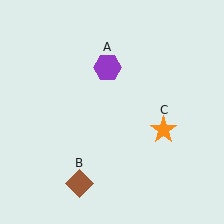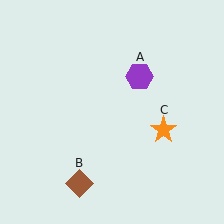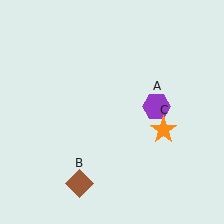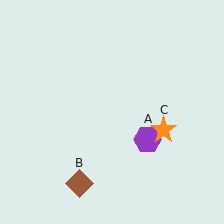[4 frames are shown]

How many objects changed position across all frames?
1 object changed position: purple hexagon (object A).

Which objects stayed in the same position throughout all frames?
Brown diamond (object B) and orange star (object C) remained stationary.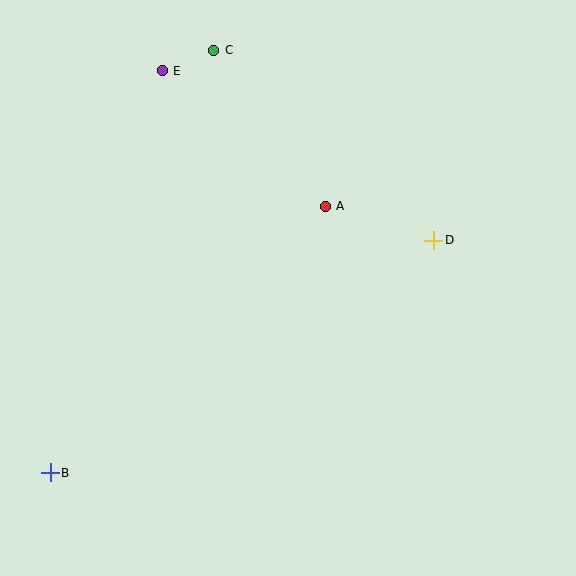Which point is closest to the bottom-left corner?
Point B is closest to the bottom-left corner.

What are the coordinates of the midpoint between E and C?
The midpoint between E and C is at (188, 60).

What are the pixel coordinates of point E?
Point E is at (162, 71).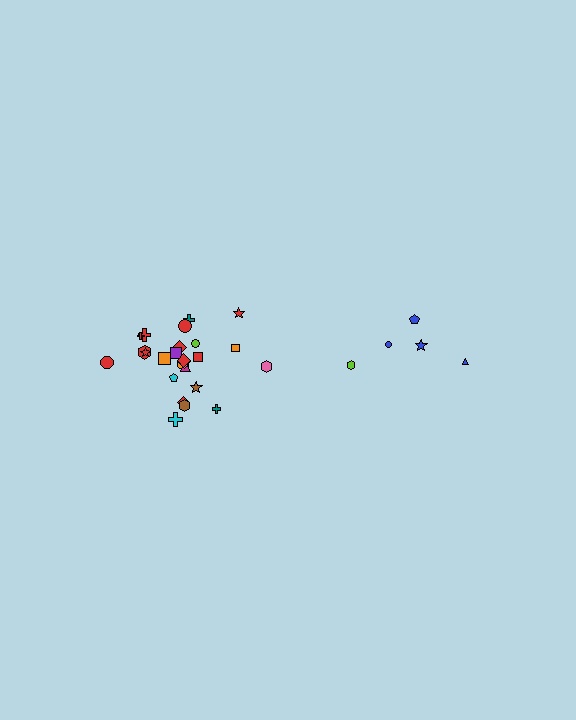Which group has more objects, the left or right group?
The left group.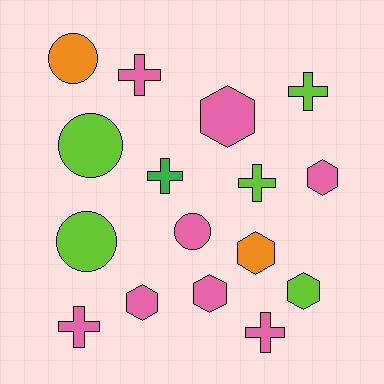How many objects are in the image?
There are 16 objects.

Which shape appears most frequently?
Cross, with 6 objects.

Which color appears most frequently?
Pink, with 8 objects.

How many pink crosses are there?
There are 3 pink crosses.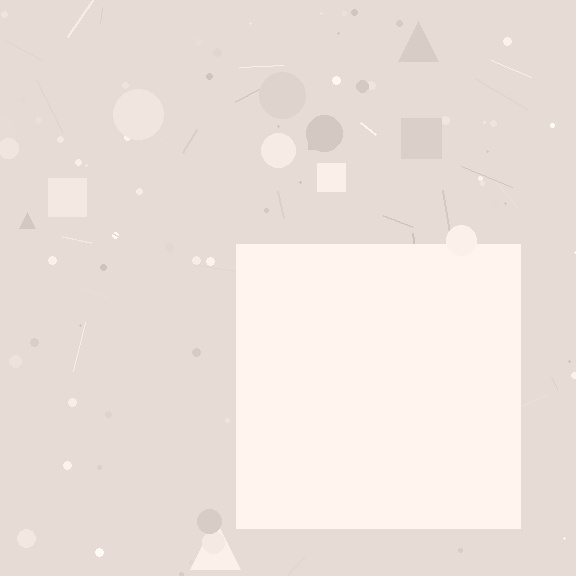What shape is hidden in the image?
A square is hidden in the image.